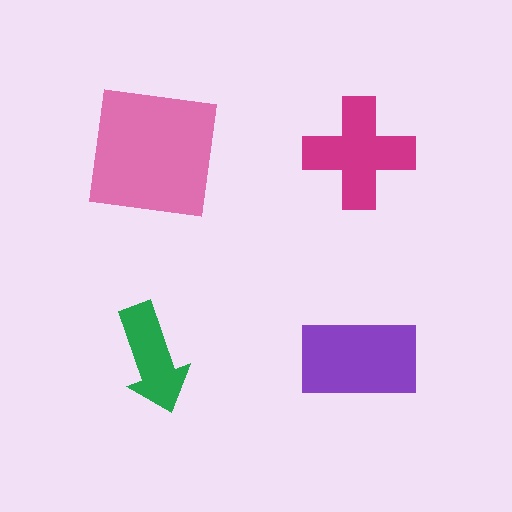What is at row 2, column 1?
A green arrow.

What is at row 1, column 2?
A magenta cross.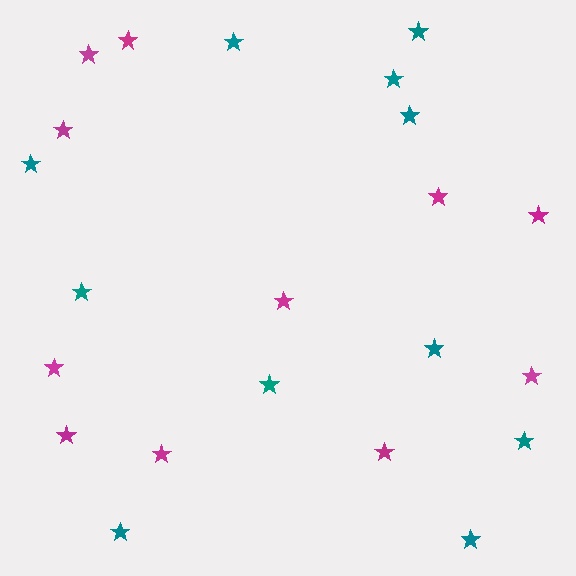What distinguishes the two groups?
There are 2 groups: one group of magenta stars (11) and one group of teal stars (11).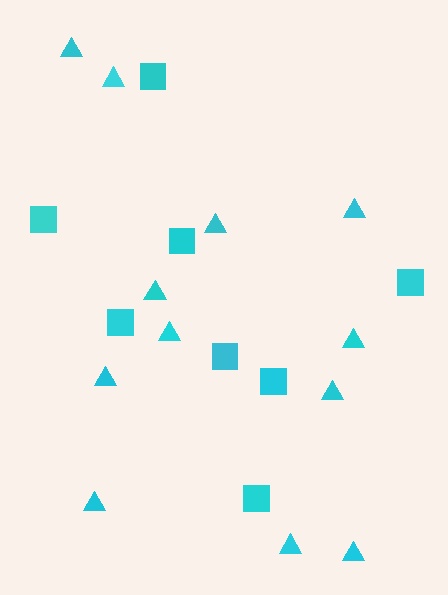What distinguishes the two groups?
There are 2 groups: one group of triangles (12) and one group of squares (8).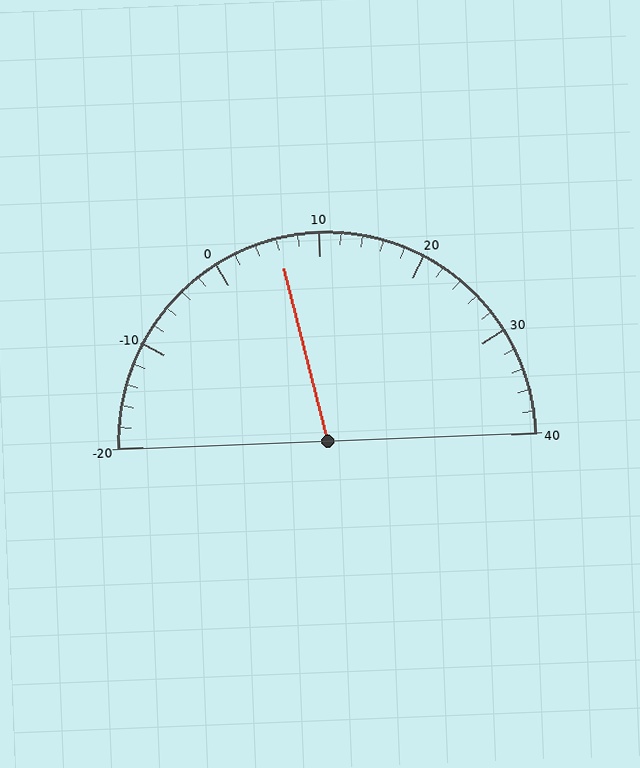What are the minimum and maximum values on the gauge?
The gauge ranges from -20 to 40.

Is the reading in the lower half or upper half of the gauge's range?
The reading is in the lower half of the range (-20 to 40).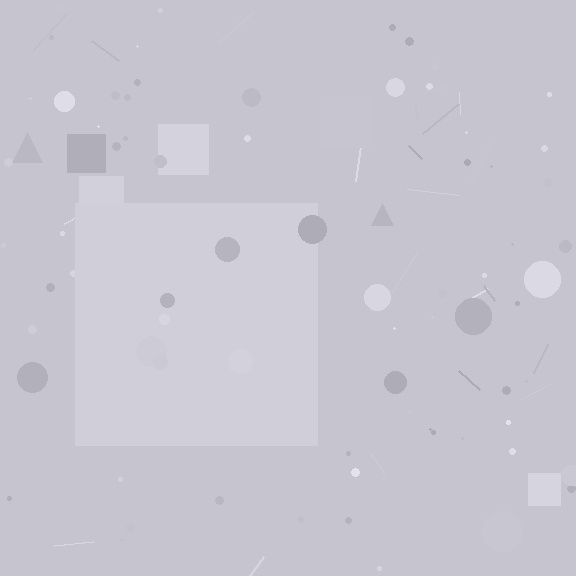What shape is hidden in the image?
A square is hidden in the image.